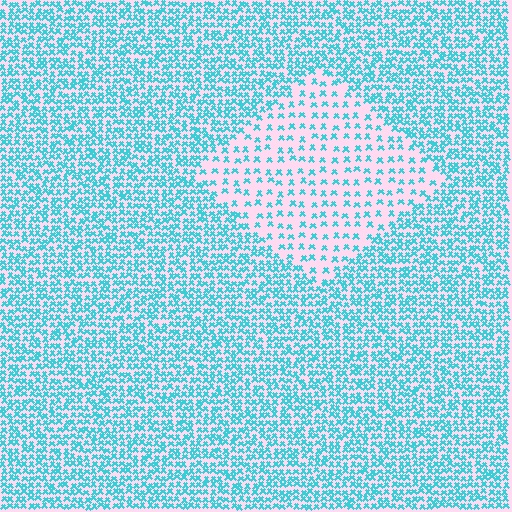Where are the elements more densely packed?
The elements are more densely packed outside the diamond boundary.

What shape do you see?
I see a diamond.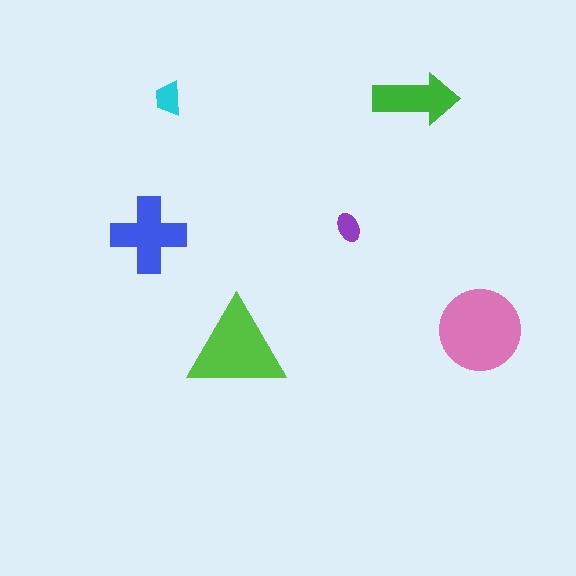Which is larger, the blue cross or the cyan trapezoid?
The blue cross.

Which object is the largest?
The pink circle.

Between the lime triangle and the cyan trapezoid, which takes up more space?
The lime triangle.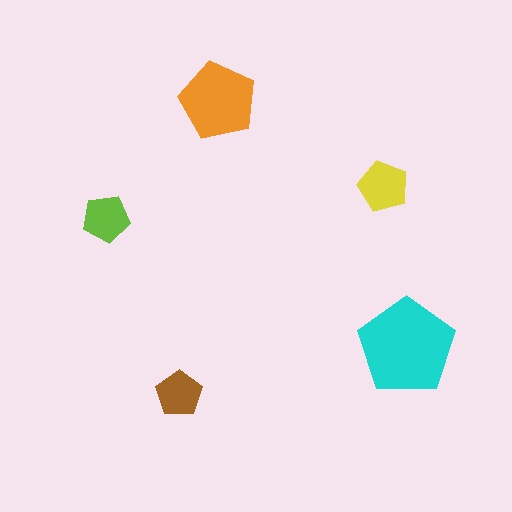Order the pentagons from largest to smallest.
the cyan one, the orange one, the yellow one, the lime one, the brown one.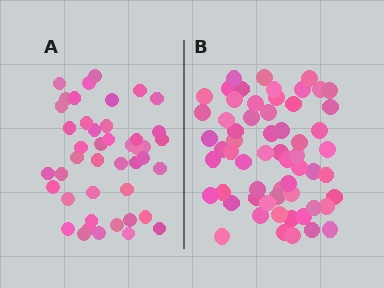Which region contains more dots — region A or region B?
Region B (the right region) has more dots.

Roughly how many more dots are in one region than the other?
Region B has approximately 15 more dots than region A.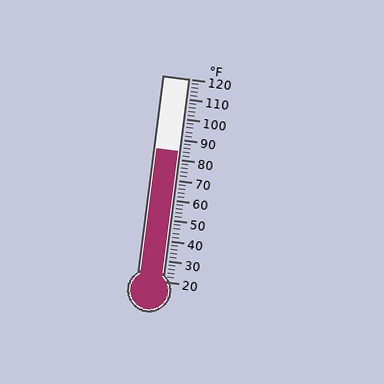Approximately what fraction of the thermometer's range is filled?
The thermometer is filled to approximately 65% of its range.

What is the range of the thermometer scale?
The thermometer scale ranges from 20°F to 120°F.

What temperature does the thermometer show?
The thermometer shows approximately 84°F.